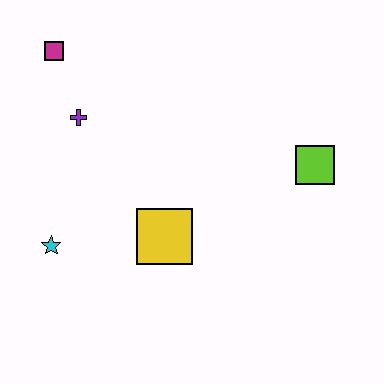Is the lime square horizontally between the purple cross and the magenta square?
No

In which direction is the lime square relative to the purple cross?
The lime square is to the right of the purple cross.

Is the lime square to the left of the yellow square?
No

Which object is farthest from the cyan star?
The lime square is farthest from the cyan star.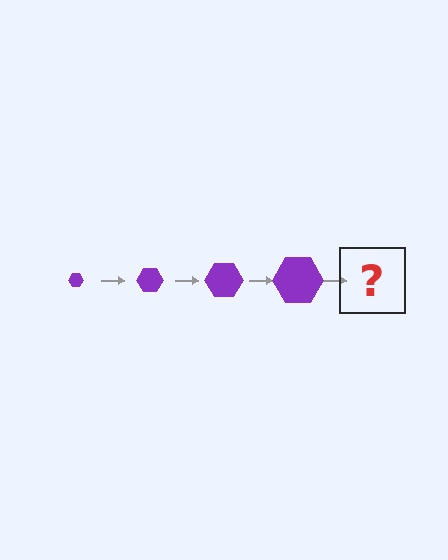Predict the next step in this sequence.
The next step is a purple hexagon, larger than the previous one.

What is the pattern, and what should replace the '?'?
The pattern is that the hexagon gets progressively larger each step. The '?' should be a purple hexagon, larger than the previous one.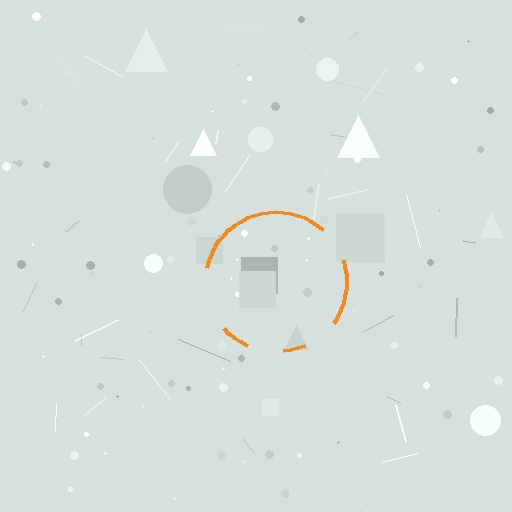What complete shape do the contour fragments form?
The contour fragments form a circle.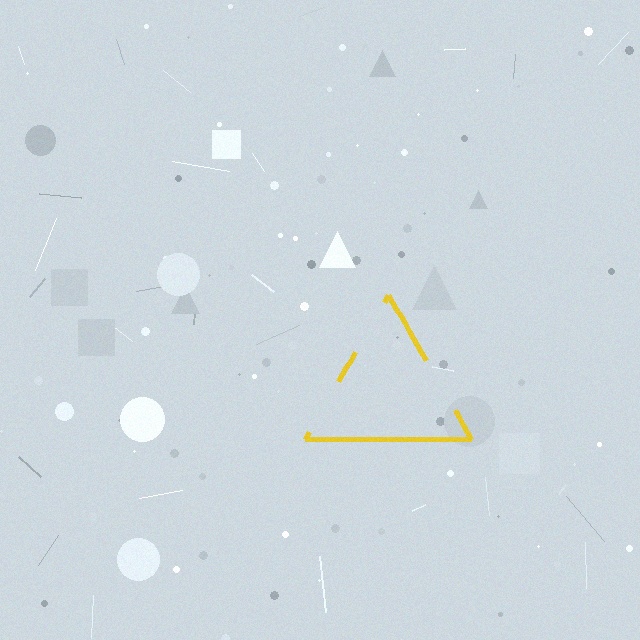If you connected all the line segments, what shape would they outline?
They would outline a triangle.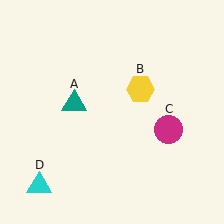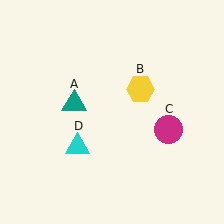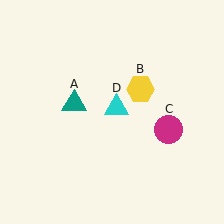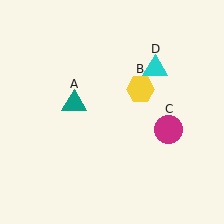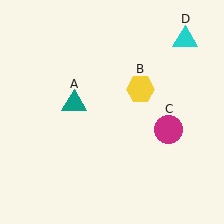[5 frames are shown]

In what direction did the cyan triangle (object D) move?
The cyan triangle (object D) moved up and to the right.